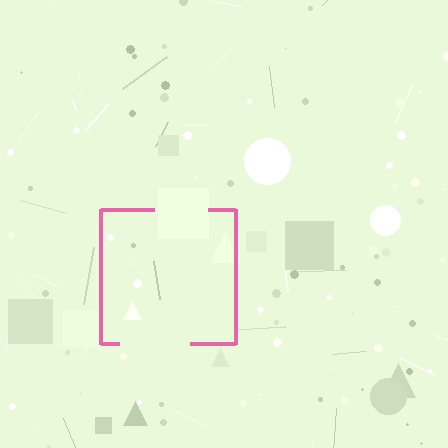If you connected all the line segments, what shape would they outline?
They would outline a square.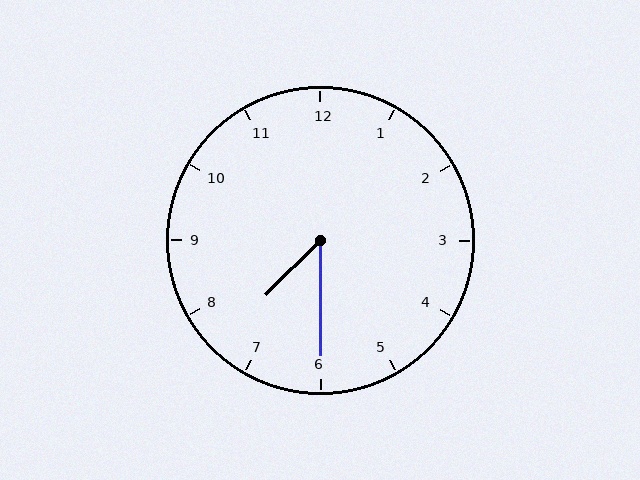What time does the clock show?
7:30.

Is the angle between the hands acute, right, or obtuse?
It is acute.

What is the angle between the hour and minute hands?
Approximately 45 degrees.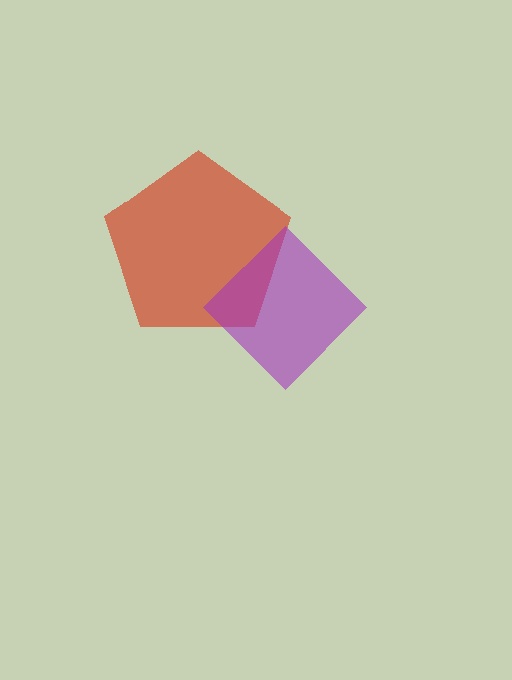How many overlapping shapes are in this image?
There are 2 overlapping shapes in the image.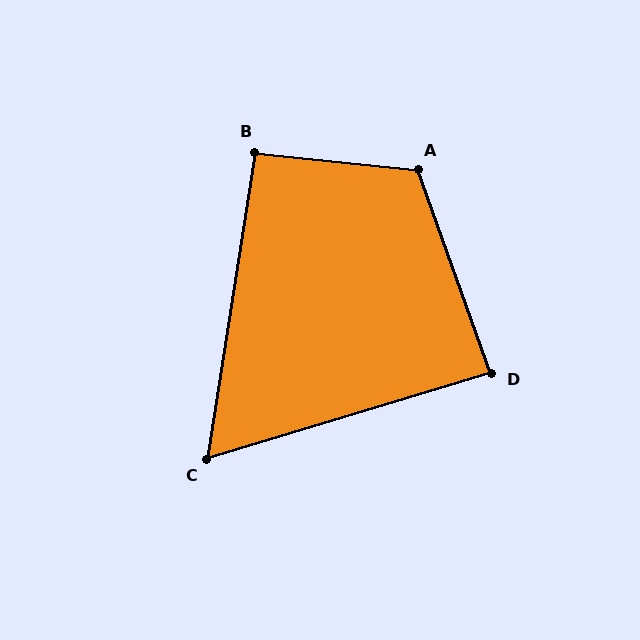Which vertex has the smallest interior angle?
C, at approximately 64 degrees.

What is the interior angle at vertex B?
Approximately 93 degrees (approximately right).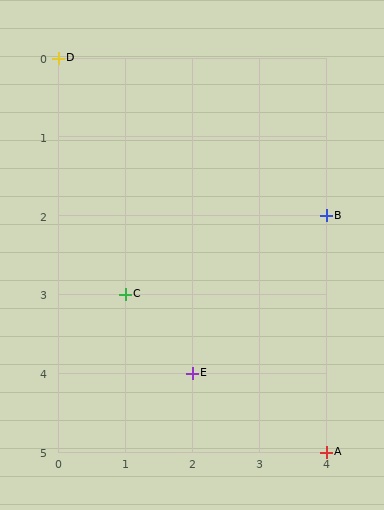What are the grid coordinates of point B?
Point B is at grid coordinates (4, 2).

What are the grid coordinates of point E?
Point E is at grid coordinates (2, 4).